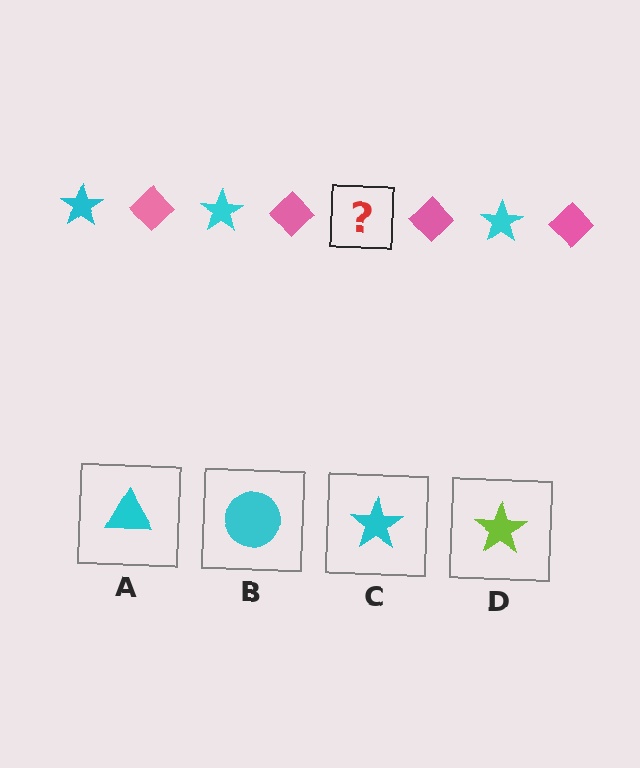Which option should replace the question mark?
Option C.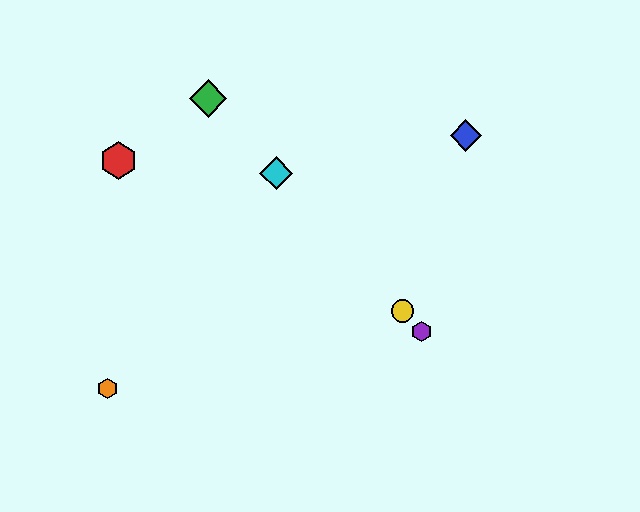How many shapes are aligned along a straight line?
4 shapes (the green diamond, the yellow circle, the purple hexagon, the cyan diamond) are aligned along a straight line.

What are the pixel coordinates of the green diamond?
The green diamond is at (208, 99).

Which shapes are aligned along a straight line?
The green diamond, the yellow circle, the purple hexagon, the cyan diamond are aligned along a straight line.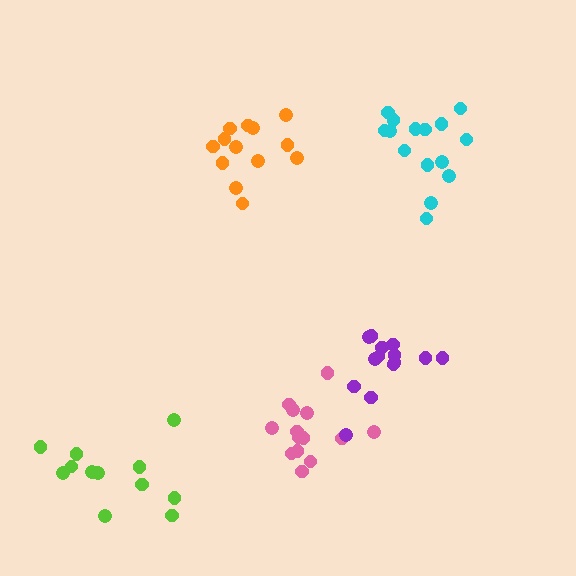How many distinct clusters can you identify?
There are 5 distinct clusters.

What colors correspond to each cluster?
The clusters are colored: orange, pink, purple, cyan, lime.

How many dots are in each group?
Group 1: 13 dots, Group 2: 14 dots, Group 3: 15 dots, Group 4: 15 dots, Group 5: 12 dots (69 total).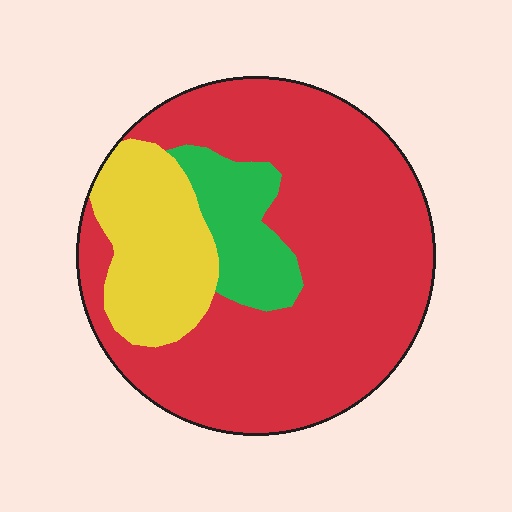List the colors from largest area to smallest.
From largest to smallest: red, yellow, green.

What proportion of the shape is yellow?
Yellow takes up about one fifth (1/5) of the shape.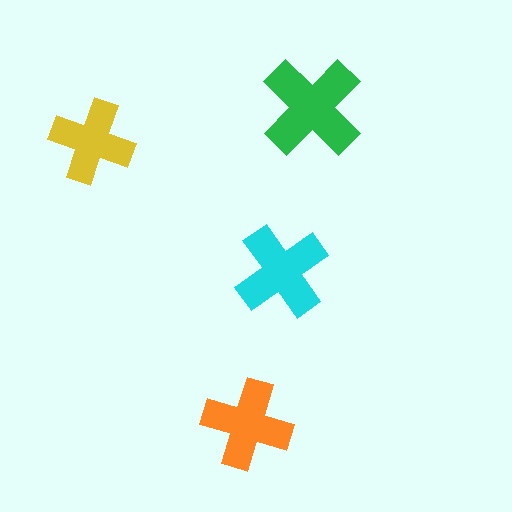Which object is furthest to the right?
The green cross is rightmost.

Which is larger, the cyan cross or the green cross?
The green one.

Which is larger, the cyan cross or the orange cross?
The cyan one.